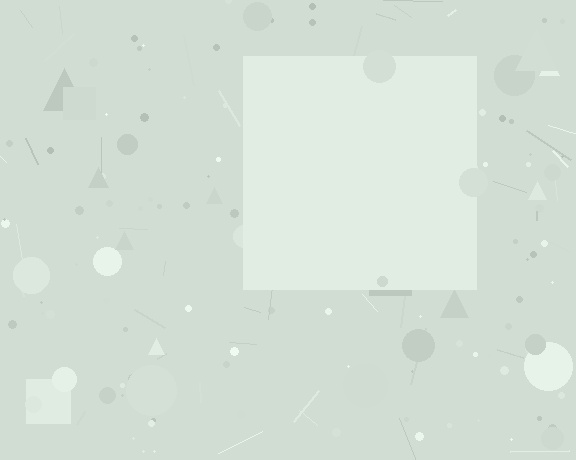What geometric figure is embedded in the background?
A square is embedded in the background.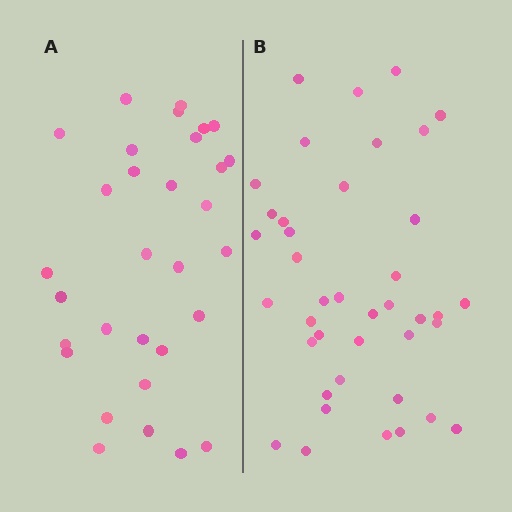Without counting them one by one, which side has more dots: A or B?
Region B (the right region) has more dots.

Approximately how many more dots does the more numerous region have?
Region B has roughly 8 or so more dots than region A.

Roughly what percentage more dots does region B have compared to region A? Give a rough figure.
About 30% more.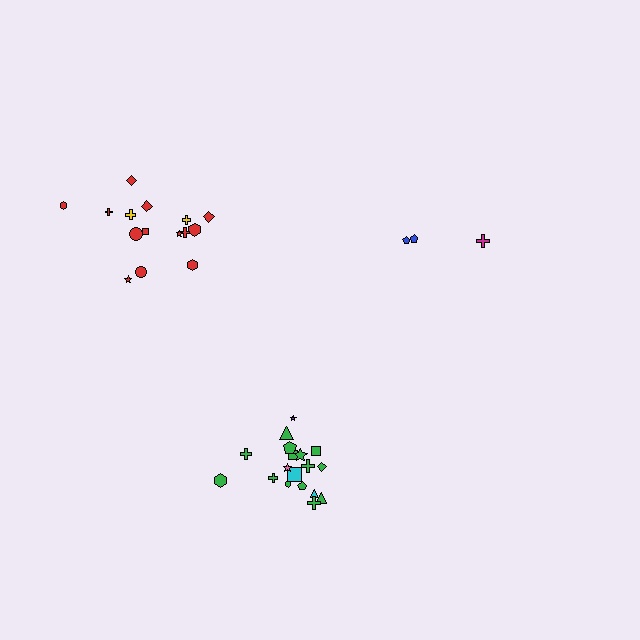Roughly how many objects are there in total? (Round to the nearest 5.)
Roughly 35 objects in total.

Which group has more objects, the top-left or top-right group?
The top-left group.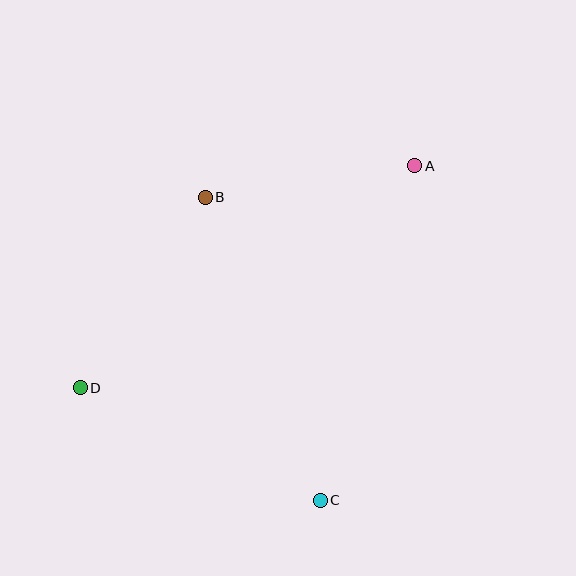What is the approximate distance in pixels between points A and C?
The distance between A and C is approximately 348 pixels.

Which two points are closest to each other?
Points A and B are closest to each other.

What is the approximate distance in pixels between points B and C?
The distance between B and C is approximately 324 pixels.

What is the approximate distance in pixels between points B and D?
The distance between B and D is approximately 228 pixels.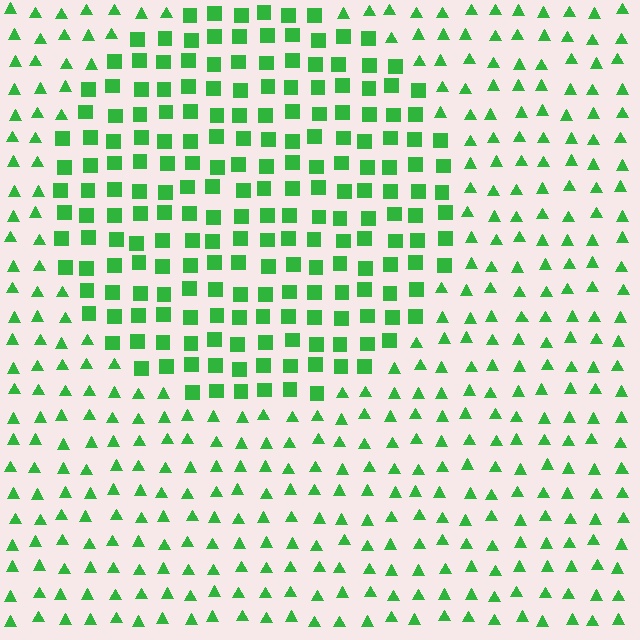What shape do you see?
I see a circle.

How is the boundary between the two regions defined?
The boundary is defined by a change in element shape: squares inside vs. triangles outside. All elements share the same color and spacing.